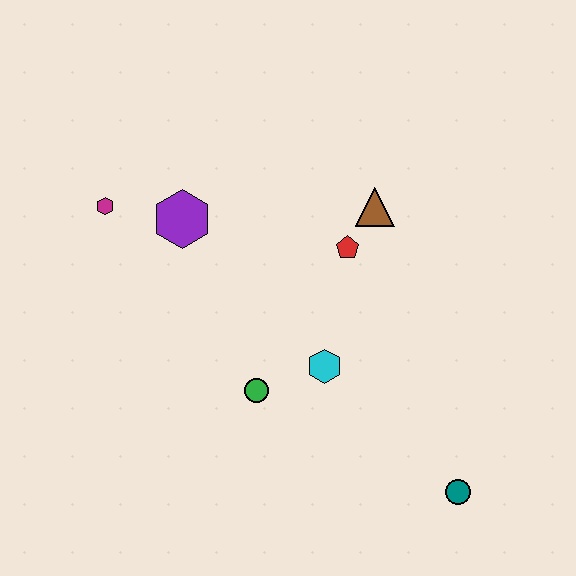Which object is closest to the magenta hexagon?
The purple hexagon is closest to the magenta hexagon.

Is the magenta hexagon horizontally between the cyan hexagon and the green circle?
No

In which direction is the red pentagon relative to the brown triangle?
The red pentagon is below the brown triangle.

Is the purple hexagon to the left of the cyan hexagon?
Yes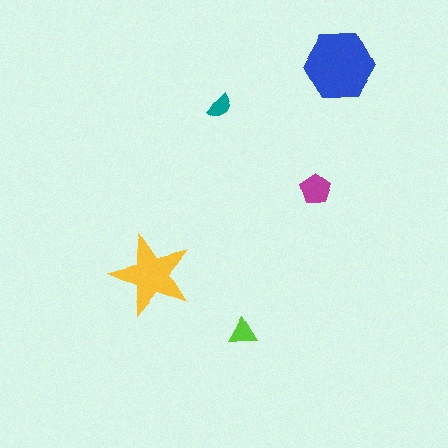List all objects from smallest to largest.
The teal semicircle, the lime triangle, the magenta pentagon, the yellow star, the blue hexagon.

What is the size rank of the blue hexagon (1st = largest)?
1st.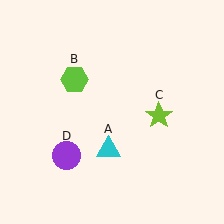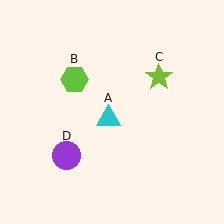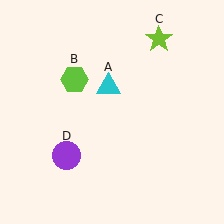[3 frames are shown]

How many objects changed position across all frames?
2 objects changed position: cyan triangle (object A), lime star (object C).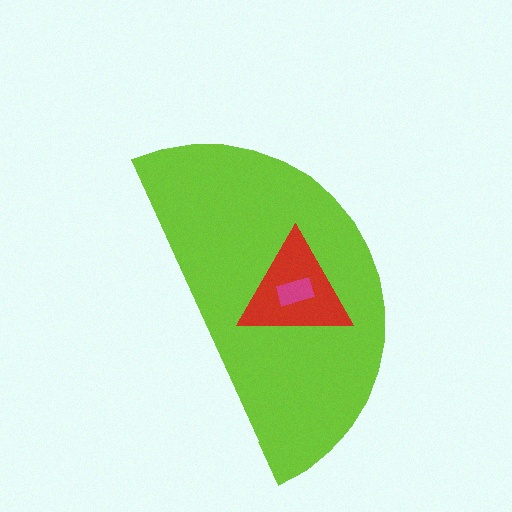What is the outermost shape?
The lime semicircle.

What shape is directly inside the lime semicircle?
The red triangle.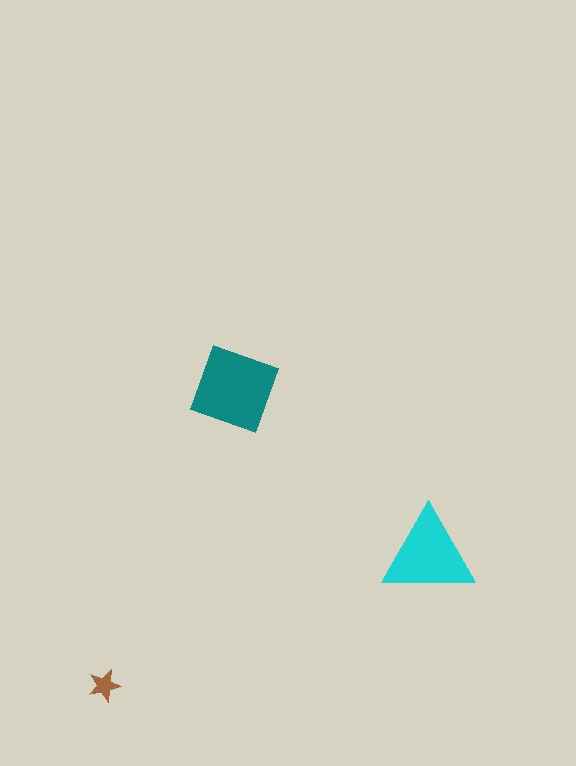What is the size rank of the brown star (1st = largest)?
3rd.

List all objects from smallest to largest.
The brown star, the cyan triangle, the teal diamond.